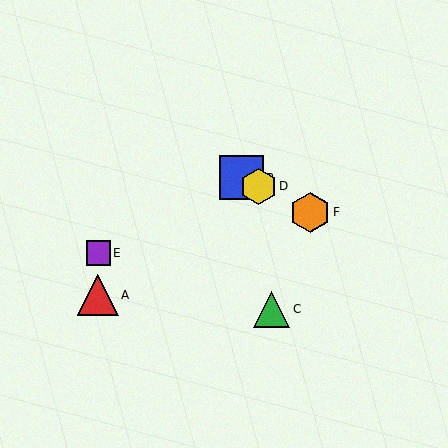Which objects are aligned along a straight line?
Objects B, D, F are aligned along a straight line.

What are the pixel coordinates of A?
Object A is at (98, 295).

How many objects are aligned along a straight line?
3 objects (B, D, F) are aligned along a straight line.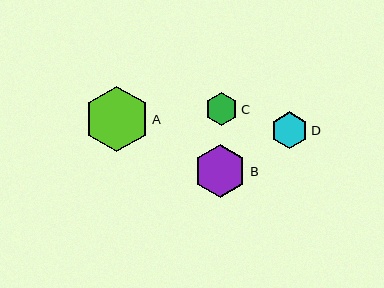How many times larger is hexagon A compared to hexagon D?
Hexagon A is approximately 1.8 times the size of hexagon D.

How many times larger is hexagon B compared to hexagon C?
Hexagon B is approximately 1.6 times the size of hexagon C.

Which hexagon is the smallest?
Hexagon C is the smallest with a size of approximately 33 pixels.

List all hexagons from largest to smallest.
From largest to smallest: A, B, D, C.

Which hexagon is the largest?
Hexagon A is the largest with a size of approximately 65 pixels.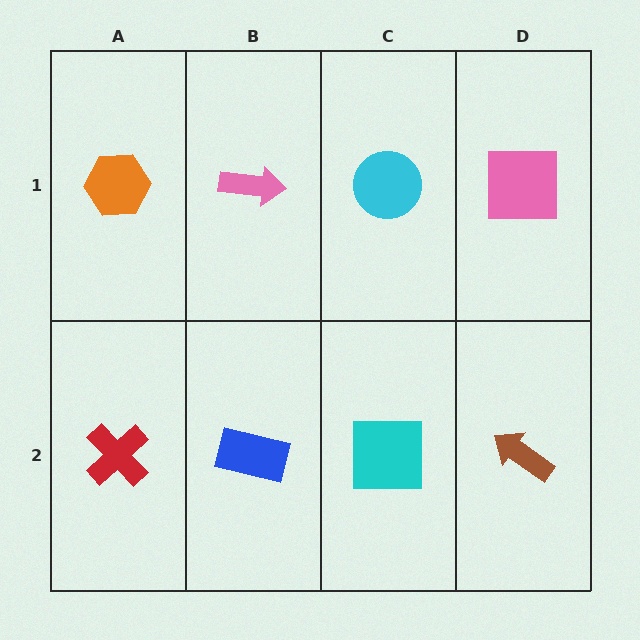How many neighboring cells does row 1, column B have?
3.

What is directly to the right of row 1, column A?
A pink arrow.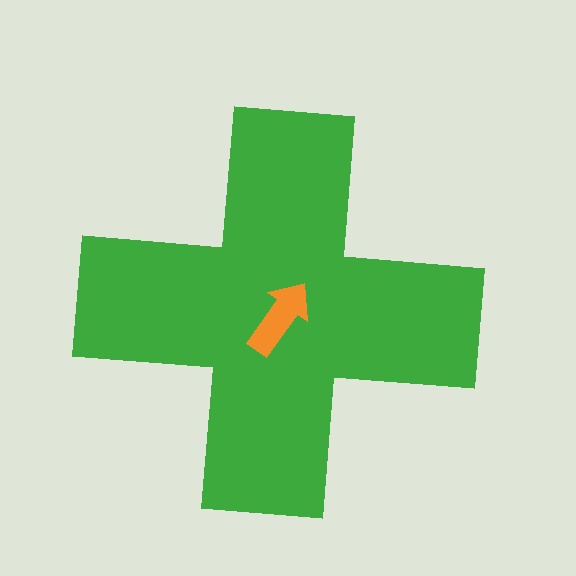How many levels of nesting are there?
2.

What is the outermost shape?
The green cross.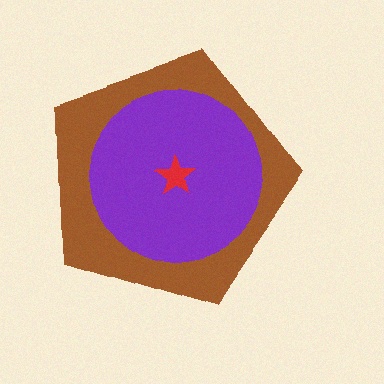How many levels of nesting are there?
3.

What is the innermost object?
The red star.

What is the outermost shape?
The brown pentagon.